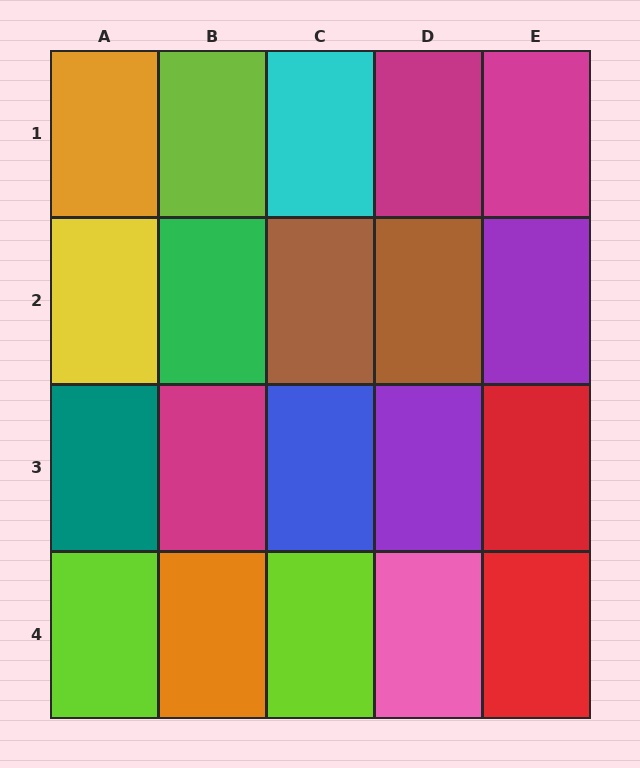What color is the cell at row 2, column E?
Purple.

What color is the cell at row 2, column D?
Brown.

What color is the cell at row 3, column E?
Red.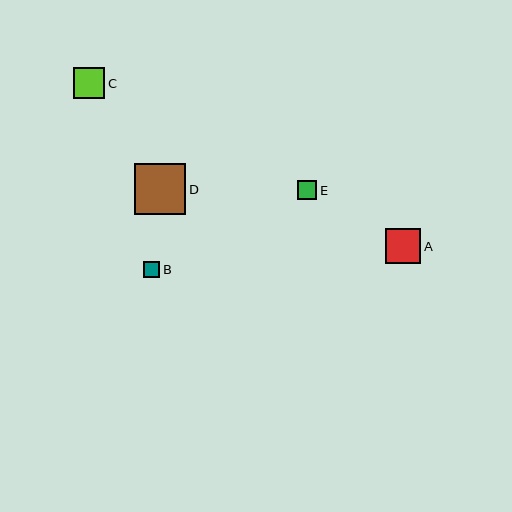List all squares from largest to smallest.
From largest to smallest: D, A, C, E, B.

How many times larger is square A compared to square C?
Square A is approximately 1.1 times the size of square C.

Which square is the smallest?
Square B is the smallest with a size of approximately 16 pixels.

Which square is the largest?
Square D is the largest with a size of approximately 52 pixels.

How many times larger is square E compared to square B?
Square E is approximately 1.2 times the size of square B.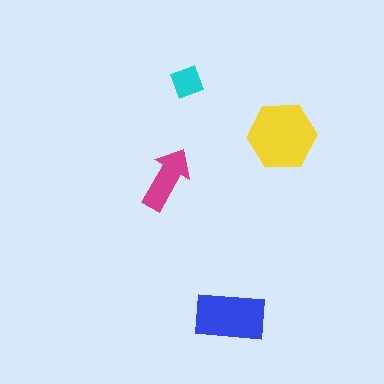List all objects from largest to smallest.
The yellow hexagon, the blue rectangle, the magenta arrow, the cyan diamond.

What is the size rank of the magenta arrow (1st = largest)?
3rd.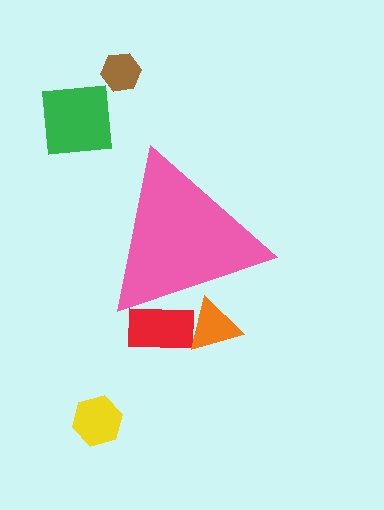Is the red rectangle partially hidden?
Yes, the red rectangle is partially hidden behind the pink triangle.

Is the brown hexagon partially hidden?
No, the brown hexagon is fully visible.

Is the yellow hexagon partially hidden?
No, the yellow hexagon is fully visible.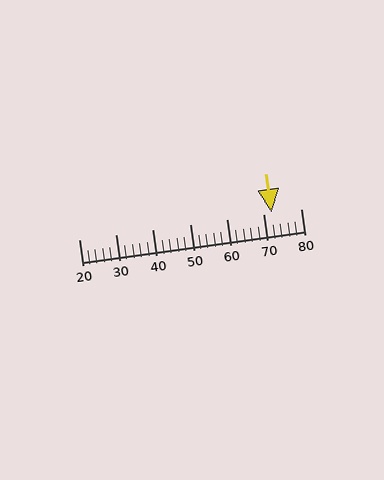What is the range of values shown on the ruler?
The ruler shows values from 20 to 80.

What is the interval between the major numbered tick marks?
The major tick marks are spaced 10 units apart.